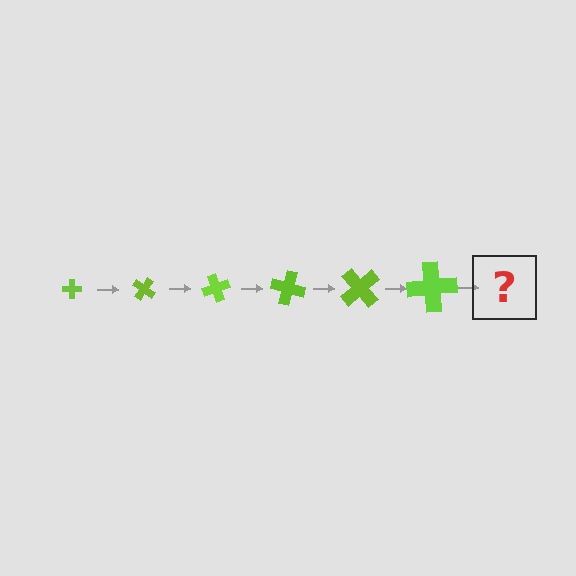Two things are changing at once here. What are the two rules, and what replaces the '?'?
The two rules are that the cross grows larger each step and it rotates 35 degrees each step. The '?' should be a cross, larger than the previous one and rotated 210 degrees from the start.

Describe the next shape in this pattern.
It should be a cross, larger than the previous one and rotated 210 degrees from the start.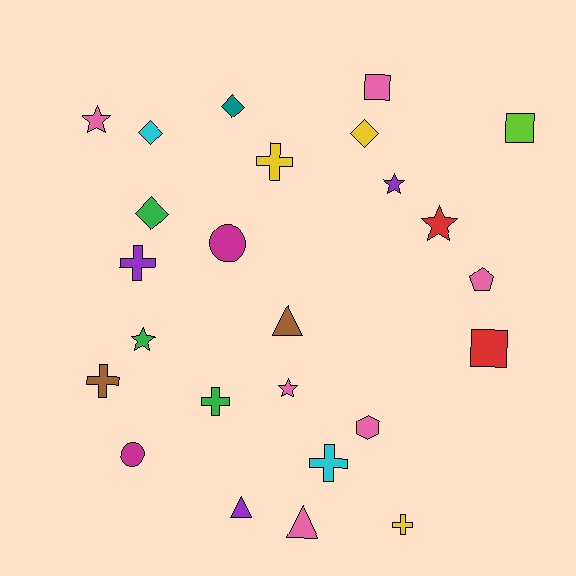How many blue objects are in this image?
There are no blue objects.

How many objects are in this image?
There are 25 objects.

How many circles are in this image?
There are 2 circles.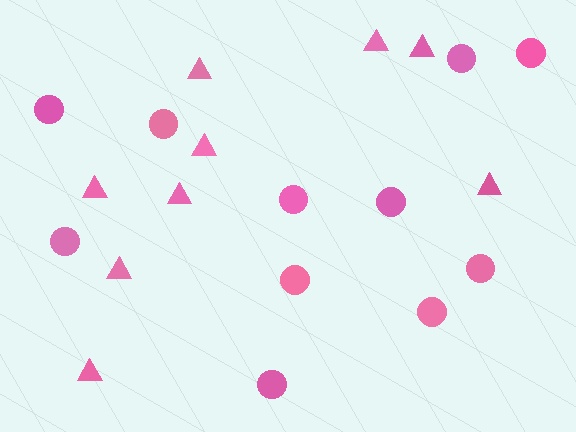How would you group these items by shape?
There are 2 groups: one group of circles (11) and one group of triangles (9).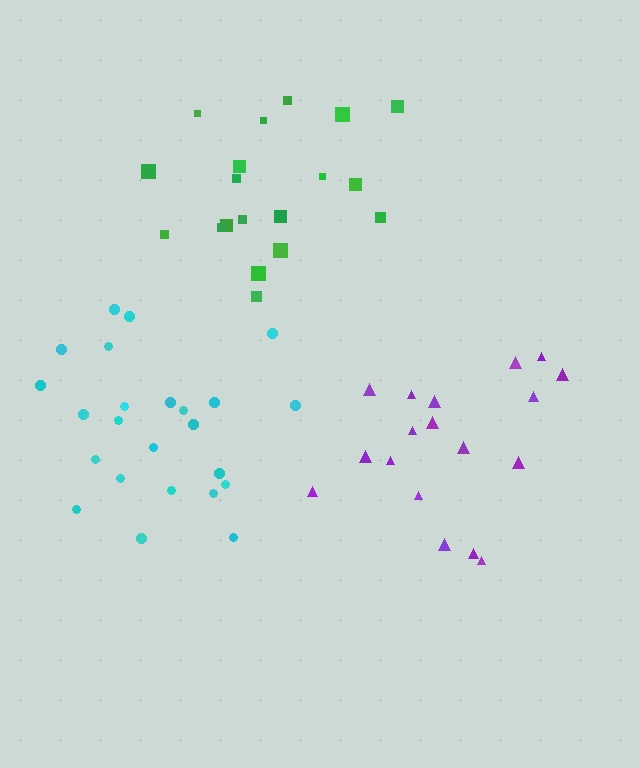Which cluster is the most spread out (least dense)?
Purple.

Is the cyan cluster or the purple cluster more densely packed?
Cyan.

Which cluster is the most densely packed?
Cyan.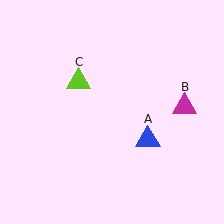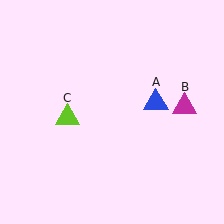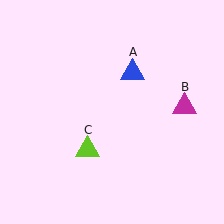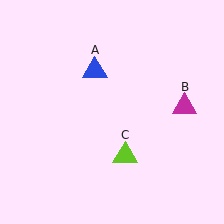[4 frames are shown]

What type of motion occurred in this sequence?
The blue triangle (object A), lime triangle (object C) rotated counterclockwise around the center of the scene.